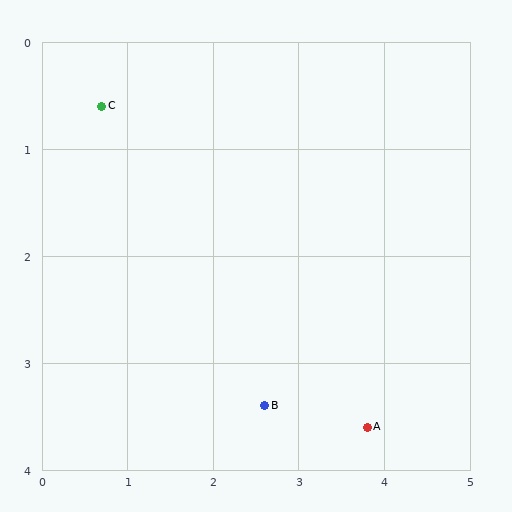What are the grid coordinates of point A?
Point A is at approximately (3.8, 3.6).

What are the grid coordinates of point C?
Point C is at approximately (0.7, 0.6).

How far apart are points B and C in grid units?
Points B and C are about 3.4 grid units apart.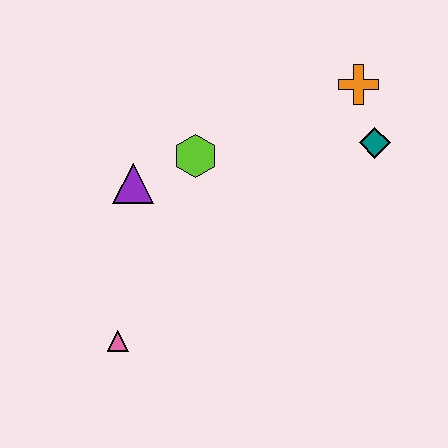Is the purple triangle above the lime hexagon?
No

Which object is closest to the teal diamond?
The orange cross is closest to the teal diamond.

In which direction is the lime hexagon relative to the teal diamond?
The lime hexagon is to the left of the teal diamond.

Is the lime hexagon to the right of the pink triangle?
Yes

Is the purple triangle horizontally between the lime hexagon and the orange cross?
No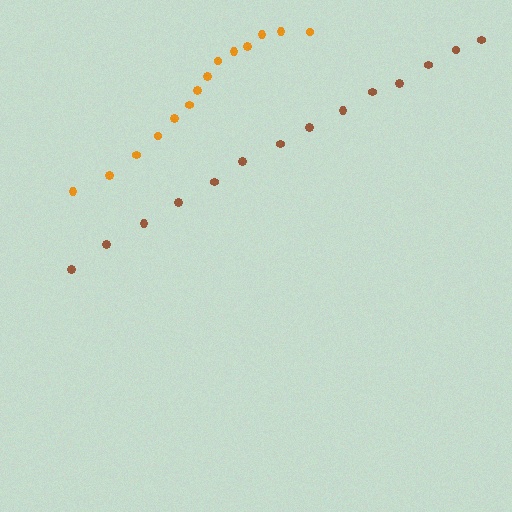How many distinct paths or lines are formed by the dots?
There are 2 distinct paths.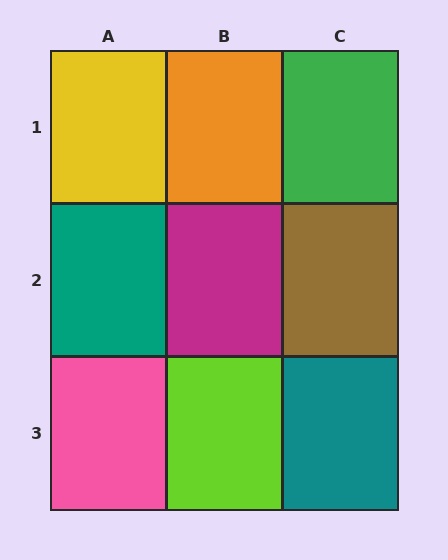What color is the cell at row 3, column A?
Pink.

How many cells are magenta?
1 cell is magenta.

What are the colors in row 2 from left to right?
Teal, magenta, brown.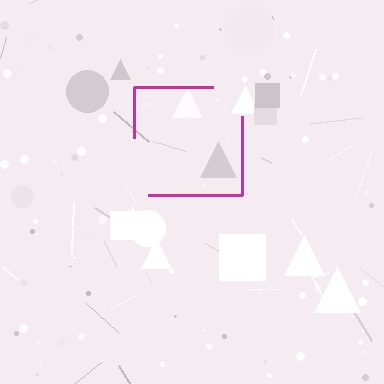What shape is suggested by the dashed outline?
The dashed outline suggests a square.